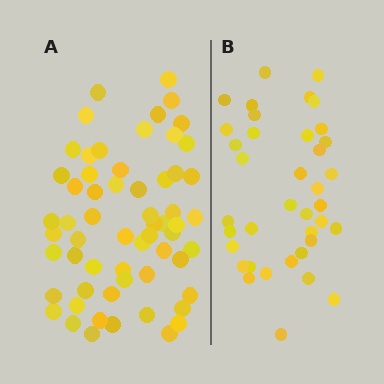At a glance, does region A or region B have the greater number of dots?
Region A (the left region) has more dots.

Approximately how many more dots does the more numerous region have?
Region A has approximately 20 more dots than region B.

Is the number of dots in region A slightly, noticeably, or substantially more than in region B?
Region A has substantially more. The ratio is roughly 1.6 to 1.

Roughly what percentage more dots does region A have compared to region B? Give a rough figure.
About 60% more.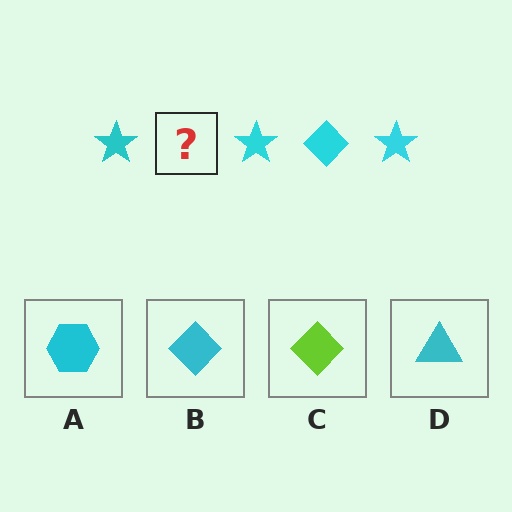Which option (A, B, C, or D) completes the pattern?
B.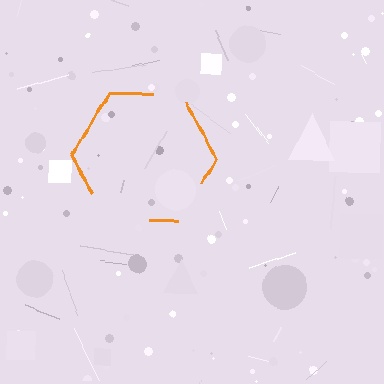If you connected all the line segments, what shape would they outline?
They would outline a hexagon.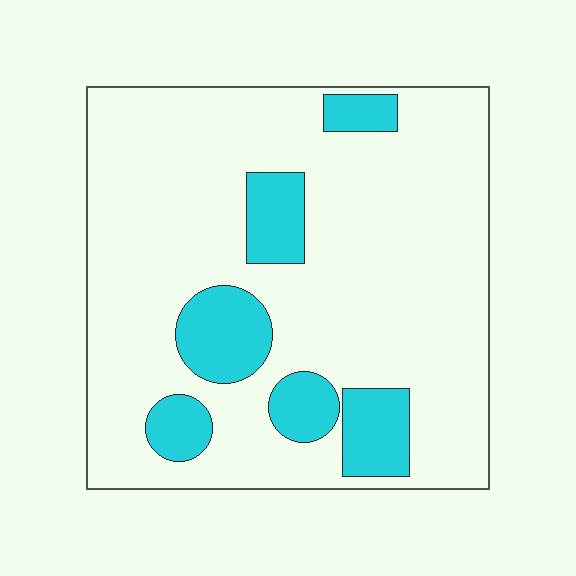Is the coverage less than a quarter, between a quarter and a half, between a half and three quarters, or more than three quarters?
Less than a quarter.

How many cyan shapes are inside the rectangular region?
6.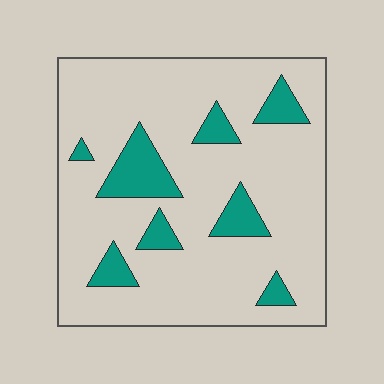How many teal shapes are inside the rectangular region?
8.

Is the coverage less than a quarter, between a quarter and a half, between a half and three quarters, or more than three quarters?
Less than a quarter.